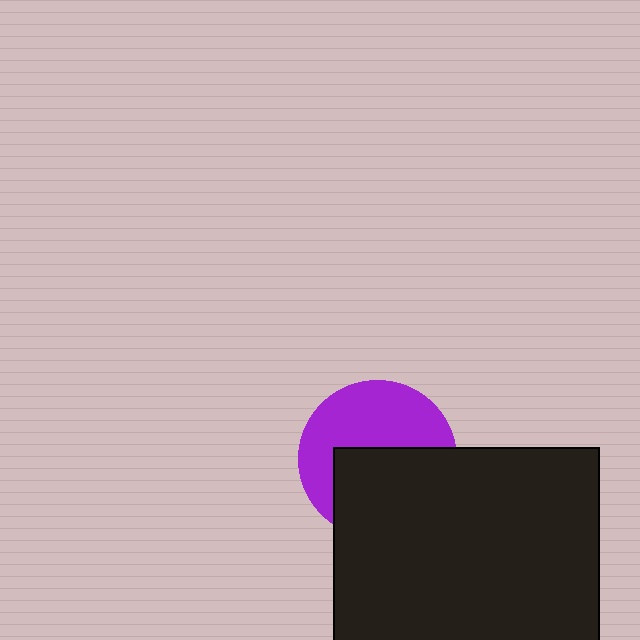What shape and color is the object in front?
The object in front is a black rectangle.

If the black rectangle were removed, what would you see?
You would see the complete purple circle.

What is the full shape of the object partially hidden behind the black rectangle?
The partially hidden object is a purple circle.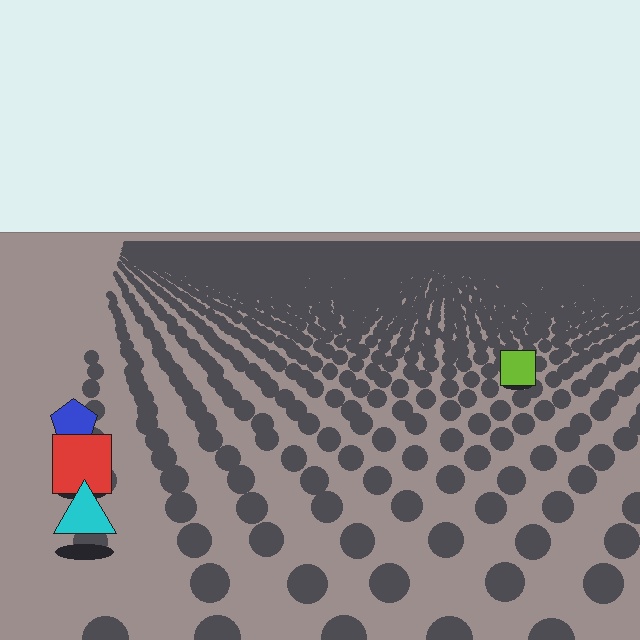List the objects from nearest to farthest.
From nearest to farthest: the cyan triangle, the red square, the blue pentagon, the lime square.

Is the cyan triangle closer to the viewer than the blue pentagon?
Yes. The cyan triangle is closer — you can tell from the texture gradient: the ground texture is coarser near it.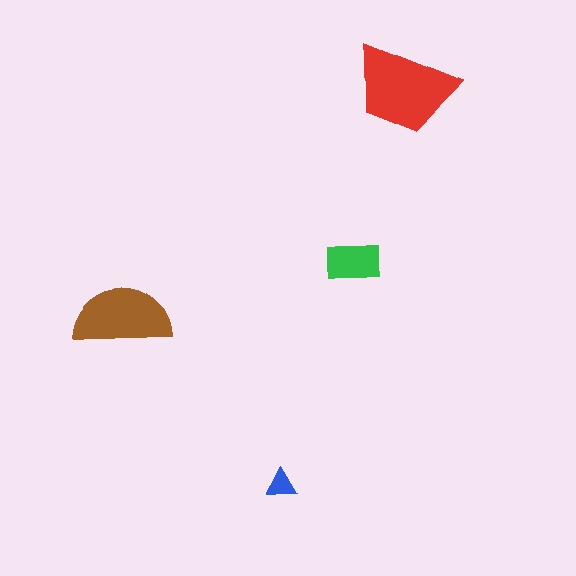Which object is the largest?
The red trapezoid.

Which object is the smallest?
The blue triangle.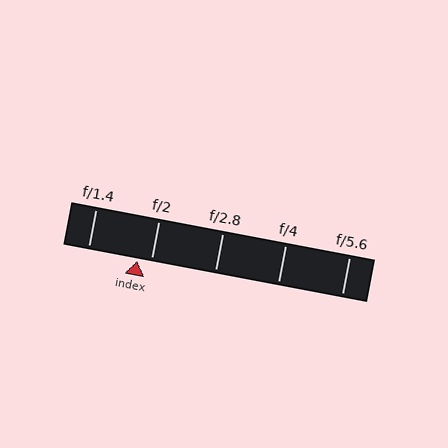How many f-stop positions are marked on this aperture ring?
There are 5 f-stop positions marked.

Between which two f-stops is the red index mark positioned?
The index mark is between f/1.4 and f/2.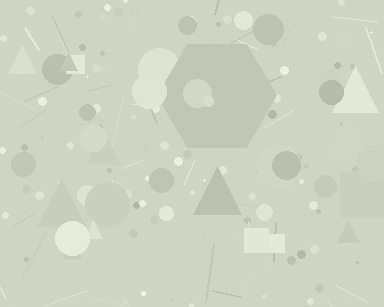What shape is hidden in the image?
A hexagon is hidden in the image.